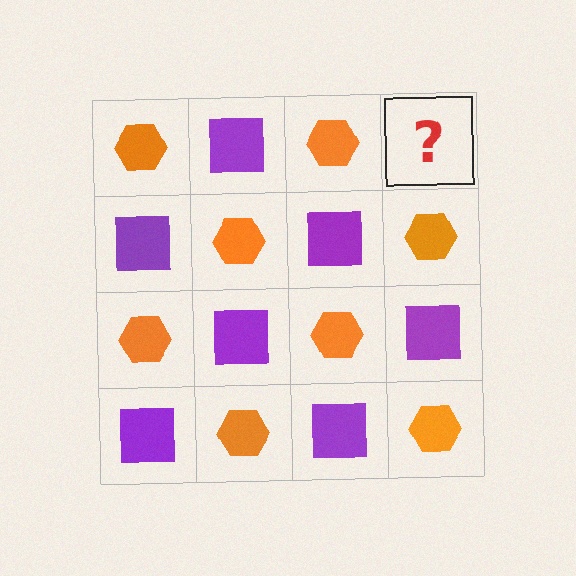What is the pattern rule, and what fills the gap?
The rule is that it alternates orange hexagon and purple square in a checkerboard pattern. The gap should be filled with a purple square.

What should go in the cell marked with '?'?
The missing cell should contain a purple square.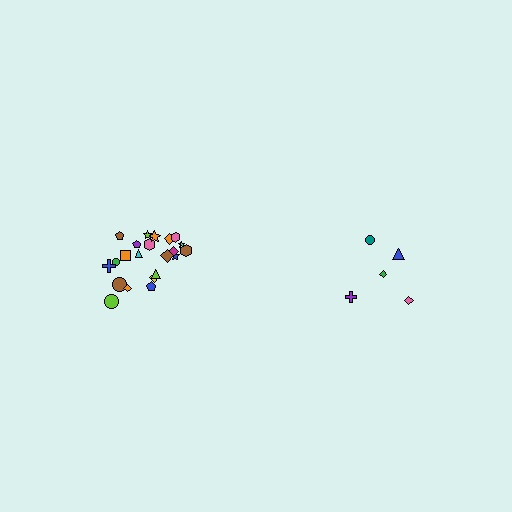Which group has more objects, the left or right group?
The left group.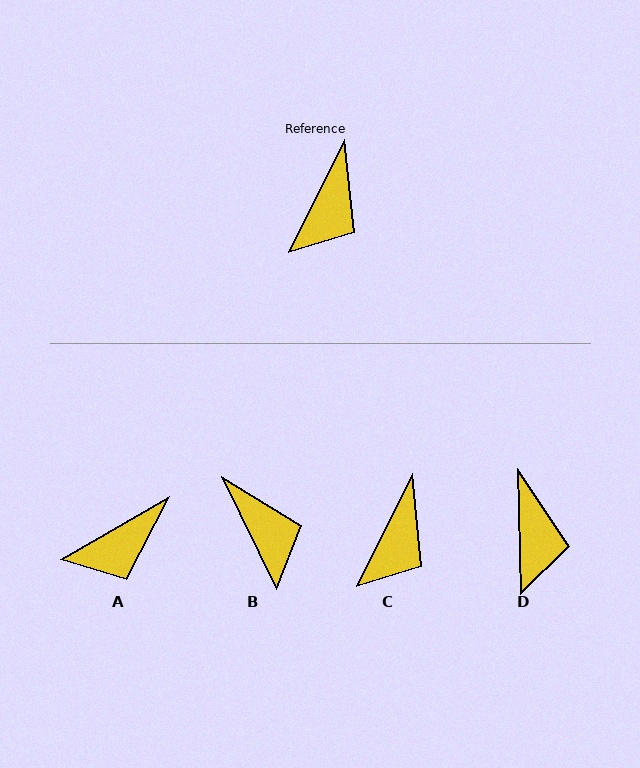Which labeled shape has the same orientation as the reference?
C.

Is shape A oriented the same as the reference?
No, it is off by about 33 degrees.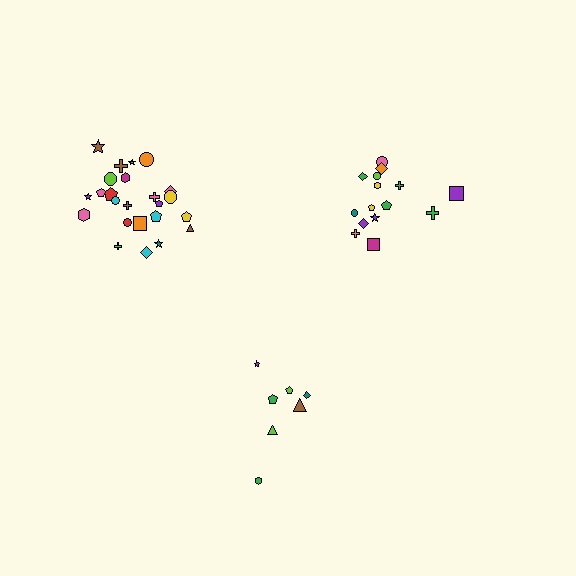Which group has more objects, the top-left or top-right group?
The top-left group.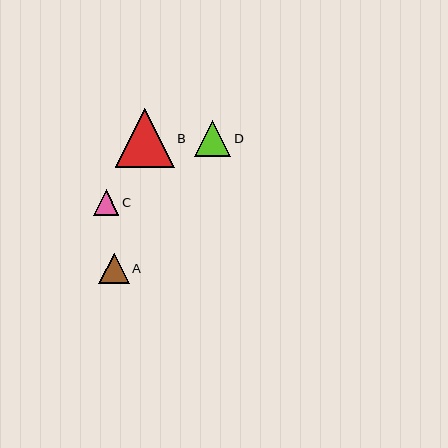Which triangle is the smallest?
Triangle C is the smallest with a size of approximately 26 pixels.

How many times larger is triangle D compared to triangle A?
Triangle D is approximately 1.2 times the size of triangle A.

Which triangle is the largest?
Triangle B is the largest with a size of approximately 59 pixels.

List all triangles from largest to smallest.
From largest to smallest: B, D, A, C.